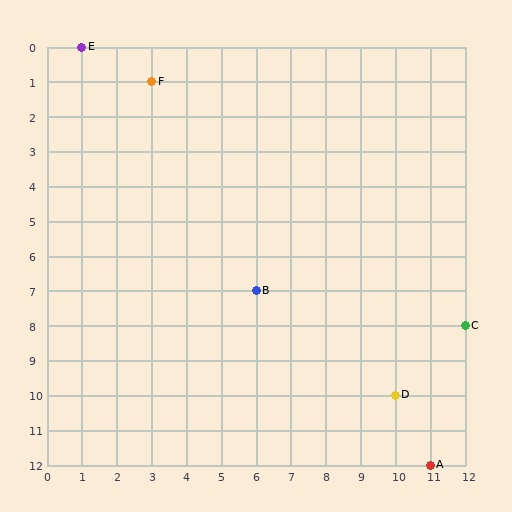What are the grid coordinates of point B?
Point B is at grid coordinates (6, 7).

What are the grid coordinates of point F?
Point F is at grid coordinates (3, 1).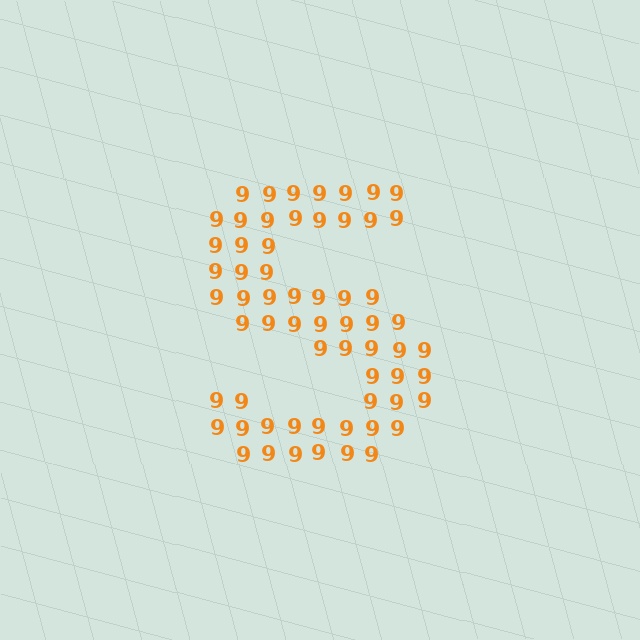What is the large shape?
The large shape is the letter S.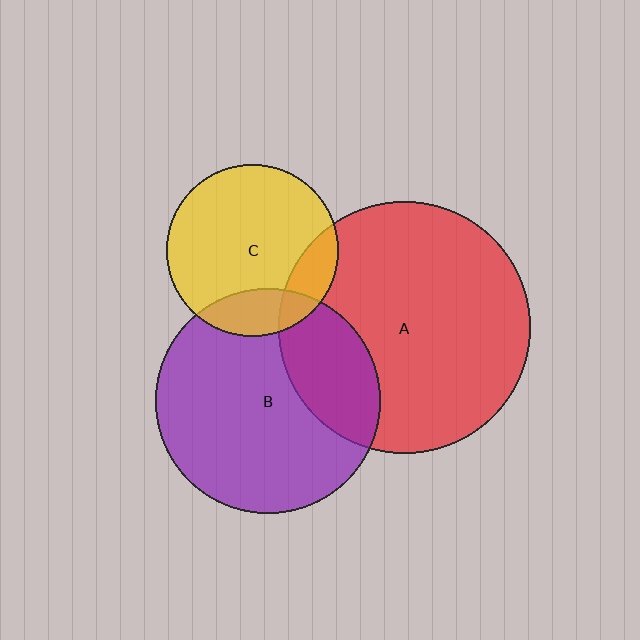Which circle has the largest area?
Circle A (red).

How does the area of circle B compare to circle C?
Approximately 1.7 times.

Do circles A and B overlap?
Yes.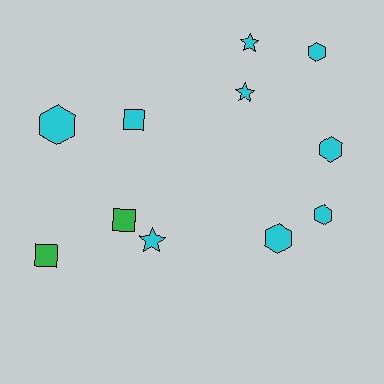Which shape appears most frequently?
Hexagon, with 5 objects.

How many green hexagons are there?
There are no green hexagons.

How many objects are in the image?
There are 11 objects.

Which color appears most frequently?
Cyan, with 9 objects.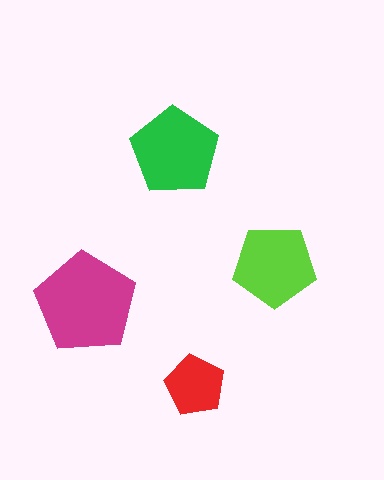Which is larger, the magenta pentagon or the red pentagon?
The magenta one.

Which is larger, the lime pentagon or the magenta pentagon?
The magenta one.